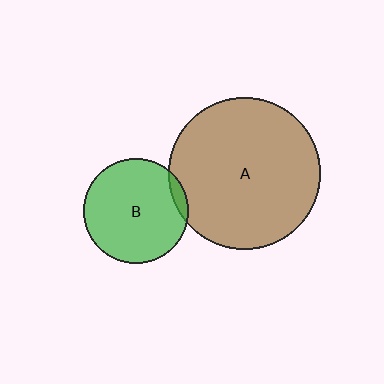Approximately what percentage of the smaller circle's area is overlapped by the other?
Approximately 5%.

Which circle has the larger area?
Circle A (brown).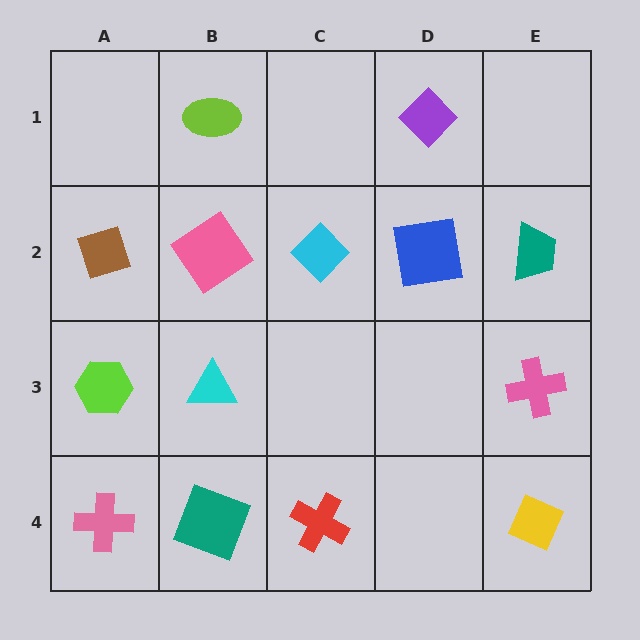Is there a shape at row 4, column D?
No, that cell is empty.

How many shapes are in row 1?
2 shapes.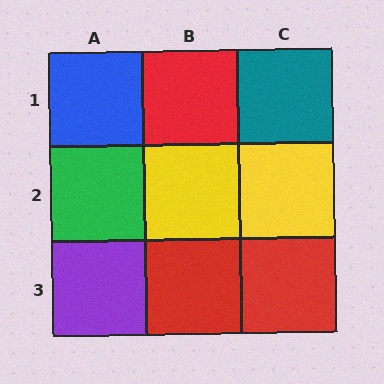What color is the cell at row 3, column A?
Purple.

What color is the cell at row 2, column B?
Yellow.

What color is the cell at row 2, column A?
Green.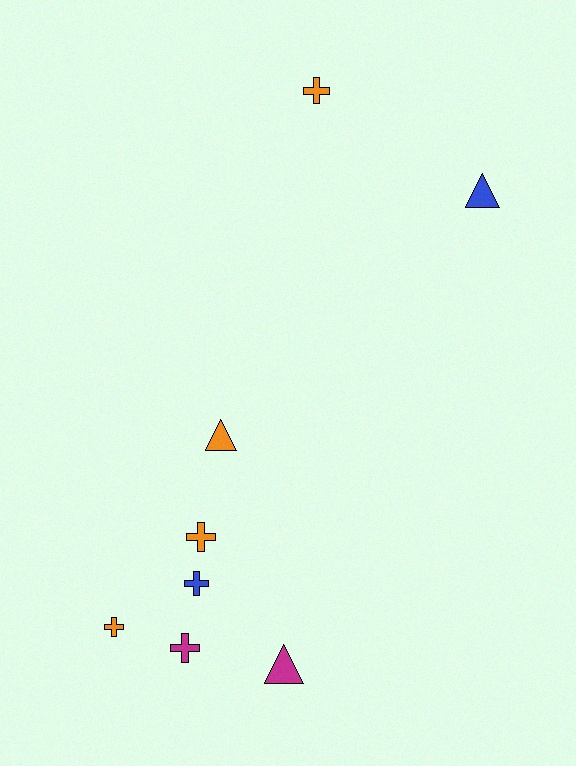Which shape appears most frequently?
Cross, with 5 objects.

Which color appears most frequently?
Orange, with 4 objects.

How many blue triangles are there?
There is 1 blue triangle.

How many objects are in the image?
There are 8 objects.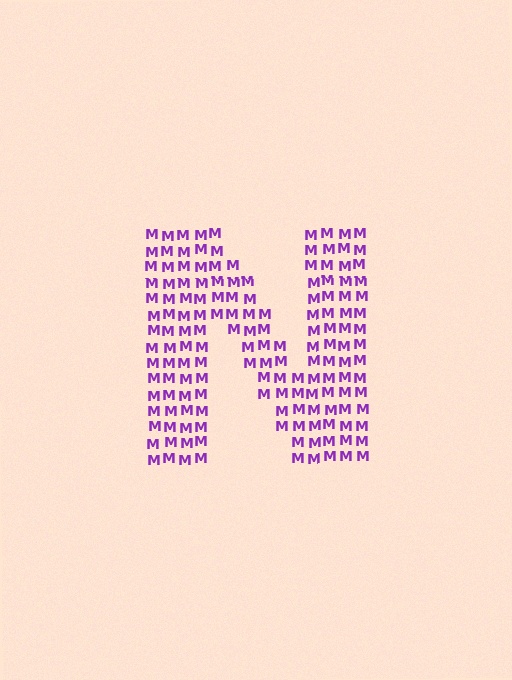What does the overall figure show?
The overall figure shows the letter N.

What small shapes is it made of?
It is made of small letter M's.